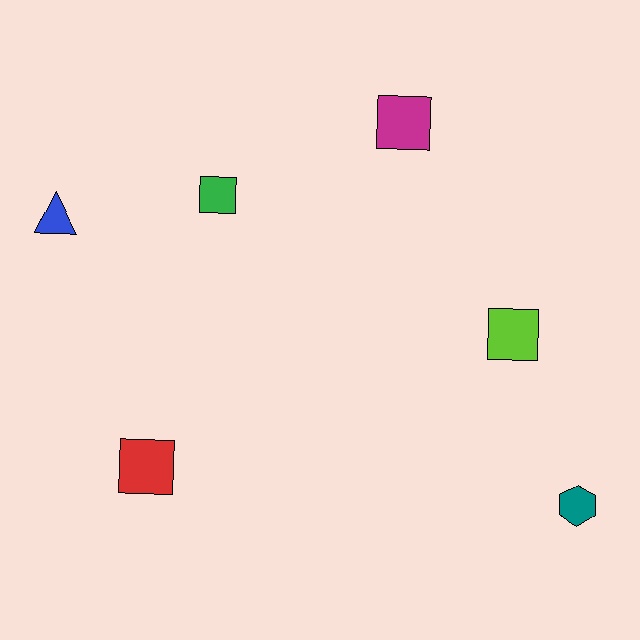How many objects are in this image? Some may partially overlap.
There are 6 objects.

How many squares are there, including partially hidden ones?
There are 4 squares.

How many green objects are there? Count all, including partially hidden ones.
There is 1 green object.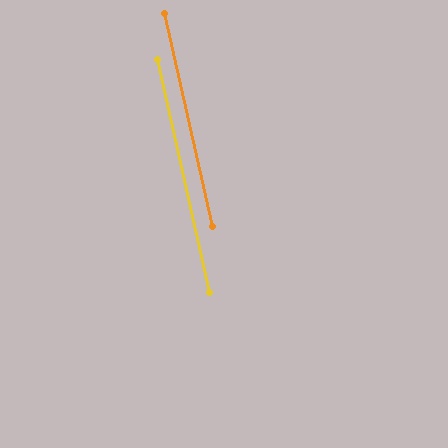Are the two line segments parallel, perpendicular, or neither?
Parallel — their directions differ by only 0.3°.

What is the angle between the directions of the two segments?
Approximately 0 degrees.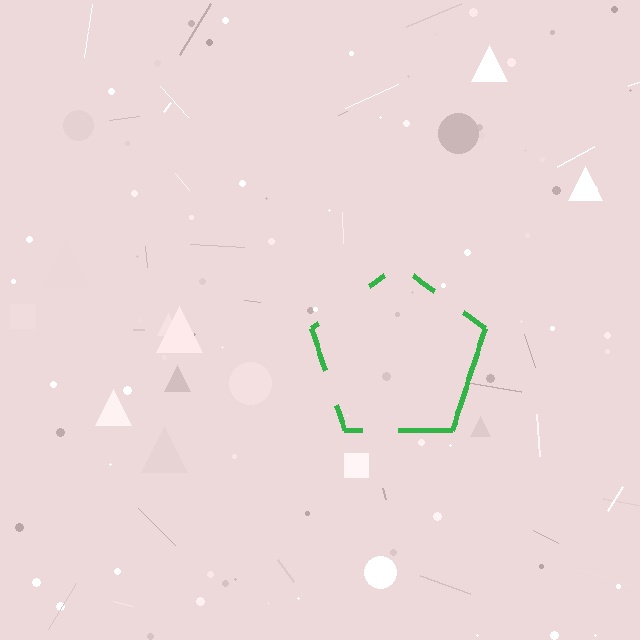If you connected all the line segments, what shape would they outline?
They would outline a pentagon.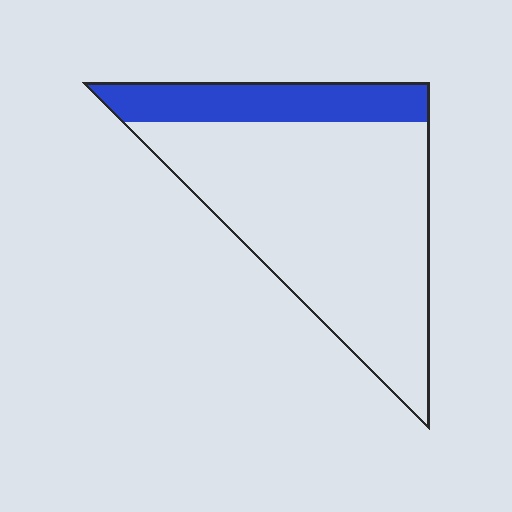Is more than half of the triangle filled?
No.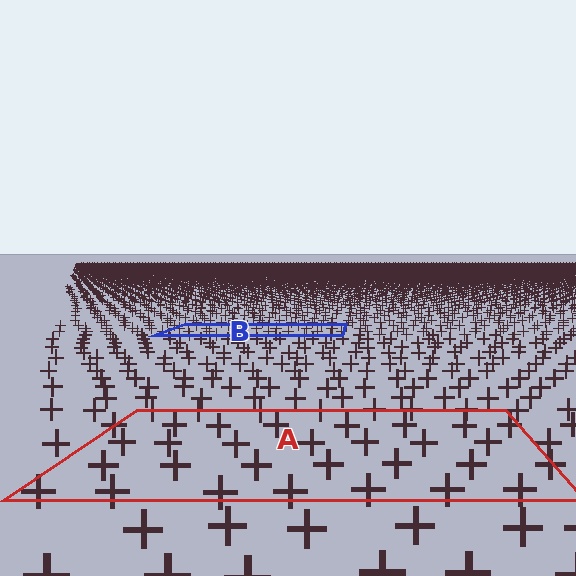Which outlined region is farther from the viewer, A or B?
Region B is farther from the viewer — the texture elements inside it appear smaller and more densely packed.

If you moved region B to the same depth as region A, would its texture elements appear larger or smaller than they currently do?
They would appear larger. At a closer depth, the same texture elements are projected at a bigger on-screen size.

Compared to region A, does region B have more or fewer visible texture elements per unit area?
Region B has more texture elements per unit area — they are packed more densely because it is farther away.